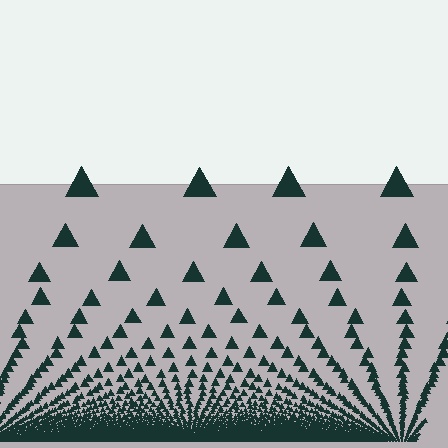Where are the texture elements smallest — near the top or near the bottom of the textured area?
Near the bottom.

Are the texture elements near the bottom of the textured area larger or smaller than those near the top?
Smaller. The gradient is inverted — elements near the bottom are smaller and denser.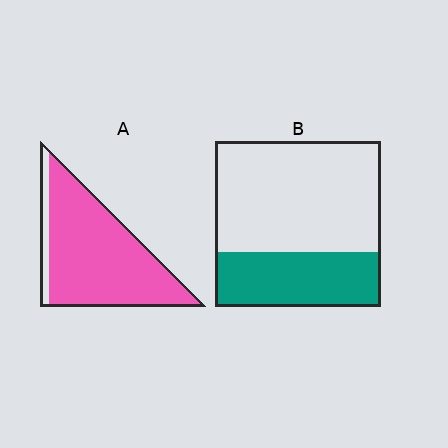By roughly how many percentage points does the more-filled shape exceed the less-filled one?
By roughly 55 percentage points (A over B).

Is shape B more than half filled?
No.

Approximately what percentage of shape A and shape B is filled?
A is approximately 90% and B is approximately 35%.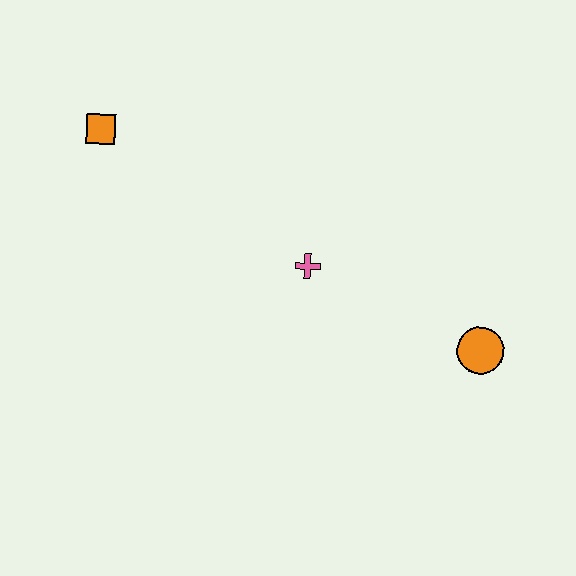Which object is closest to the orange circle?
The pink cross is closest to the orange circle.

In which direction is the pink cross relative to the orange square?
The pink cross is to the right of the orange square.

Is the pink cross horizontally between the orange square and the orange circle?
Yes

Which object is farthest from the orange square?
The orange circle is farthest from the orange square.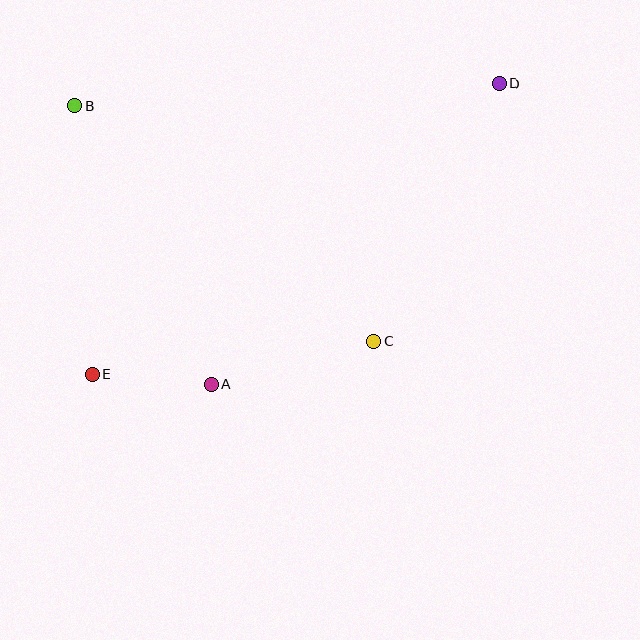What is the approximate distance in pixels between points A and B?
The distance between A and B is approximately 310 pixels.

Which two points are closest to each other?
Points A and E are closest to each other.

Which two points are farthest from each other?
Points D and E are farthest from each other.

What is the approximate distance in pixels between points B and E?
The distance between B and E is approximately 269 pixels.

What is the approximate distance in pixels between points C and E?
The distance between C and E is approximately 283 pixels.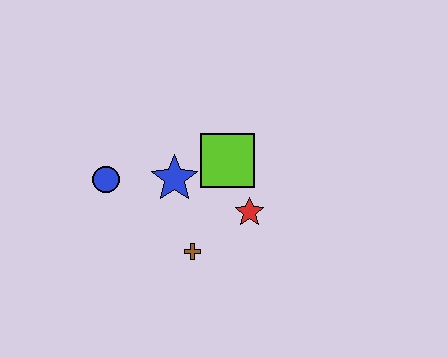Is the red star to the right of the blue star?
Yes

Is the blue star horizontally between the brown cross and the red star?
No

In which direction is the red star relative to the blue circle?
The red star is to the right of the blue circle.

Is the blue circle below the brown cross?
No